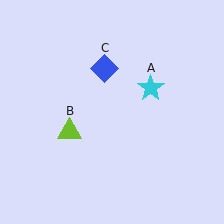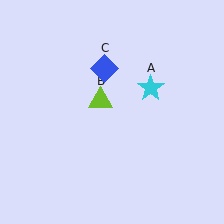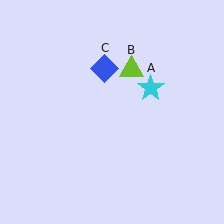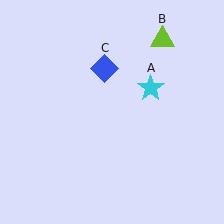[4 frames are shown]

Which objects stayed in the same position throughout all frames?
Cyan star (object A) and blue diamond (object C) remained stationary.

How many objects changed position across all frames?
1 object changed position: lime triangle (object B).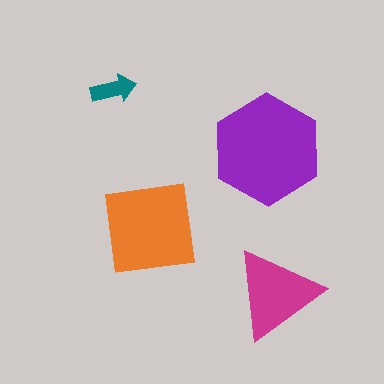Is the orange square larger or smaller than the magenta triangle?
Larger.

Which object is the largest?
The purple hexagon.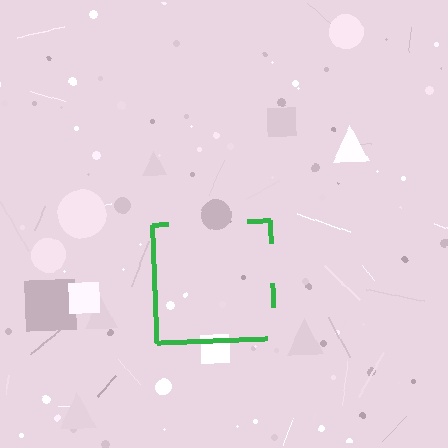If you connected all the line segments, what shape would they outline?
They would outline a square.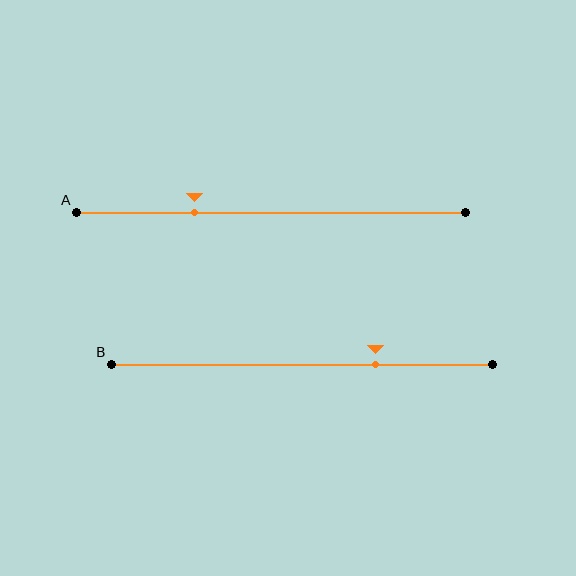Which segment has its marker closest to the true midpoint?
Segment B has its marker closest to the true midpoint.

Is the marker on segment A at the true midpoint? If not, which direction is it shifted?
No, the marker on segment A is shifted to the left by about 20% of the segment length.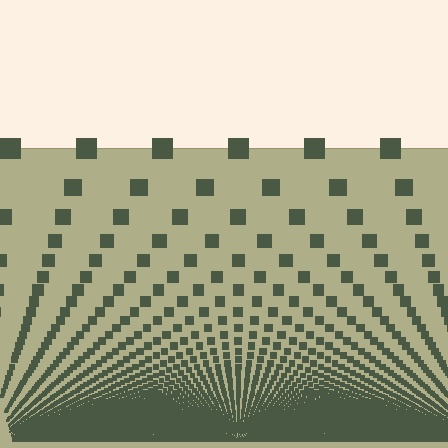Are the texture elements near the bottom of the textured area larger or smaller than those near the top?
Smaller. The gradient is inverted — elements near the bottom are smaller and denser.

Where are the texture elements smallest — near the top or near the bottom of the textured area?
Near the bottom.